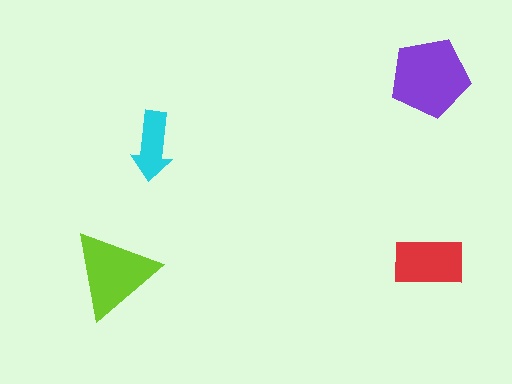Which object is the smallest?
The cyan arrow.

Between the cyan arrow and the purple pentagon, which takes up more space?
The purple pentagon.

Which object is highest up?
The purple pentagon is topmost.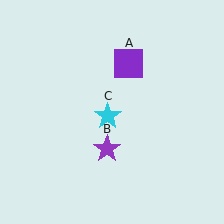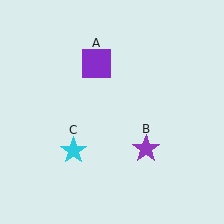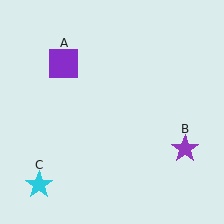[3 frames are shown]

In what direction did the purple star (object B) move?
The purple star (object B) moved right.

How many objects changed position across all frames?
3 objects changed position: purple square (object A), purple star (object B), cyan star (object C).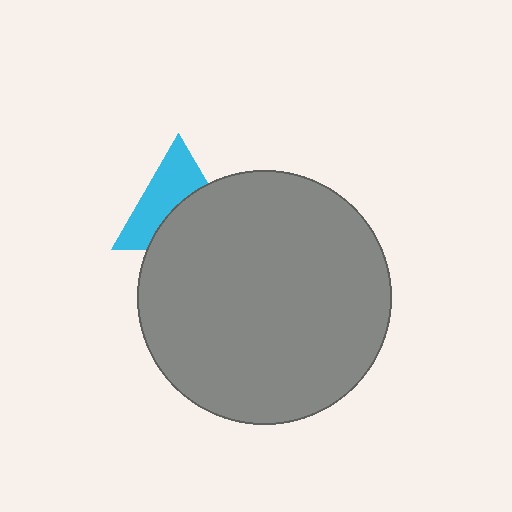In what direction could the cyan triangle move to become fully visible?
The cyan triangle could move up. That would shift it out from behind the gray circle entirely.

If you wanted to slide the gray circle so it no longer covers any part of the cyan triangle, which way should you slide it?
Slide it down — that is the most direct way to separate the two shapes.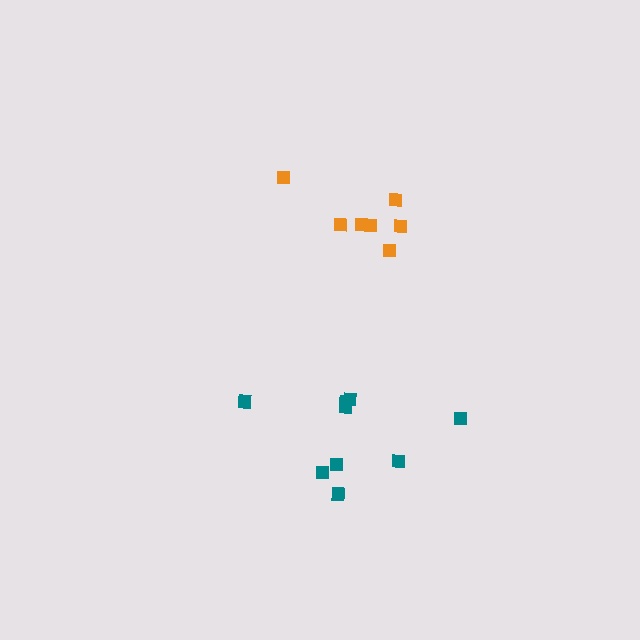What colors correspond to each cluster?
The clusters are colored: orange, teal.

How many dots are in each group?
Group 1: 7 dots, Group 2: 9 dots (16 total).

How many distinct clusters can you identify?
There are 2 distinct clusters.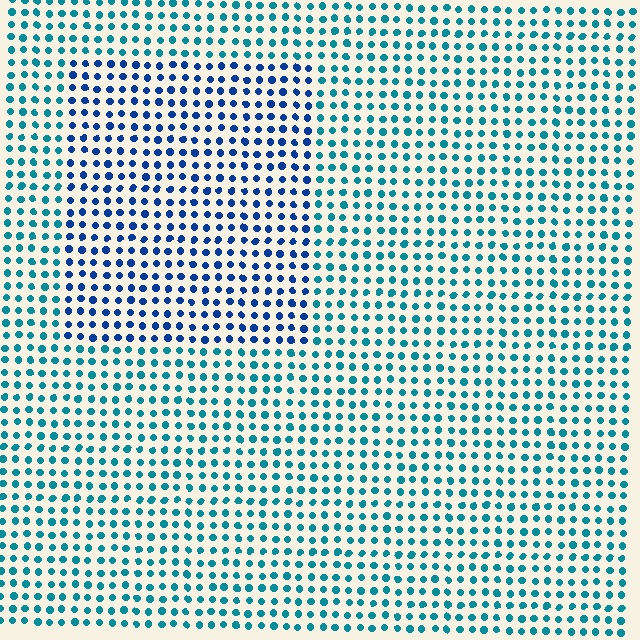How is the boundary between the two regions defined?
The boundary is defined purely by a slight shift in hue (about 33 degrees). Spacing, size, and orientation are identical on both sides.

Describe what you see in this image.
The image is filled with small teal elements in a uniform arrangement. A rectangle-shaped region is visible where the elements are tinted to a slightly different hue, forming a subtle color boundary.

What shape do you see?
I see a rectangle.